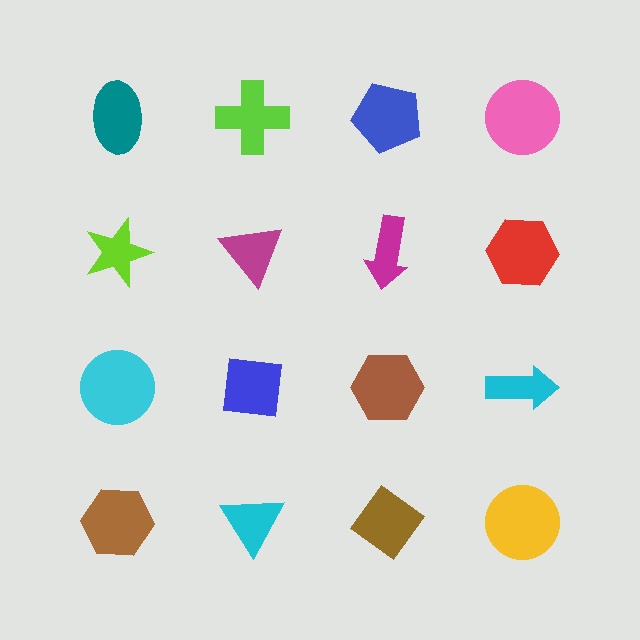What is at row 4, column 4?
A yellow circle.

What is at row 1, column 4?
A pink circle.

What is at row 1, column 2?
A lime cross.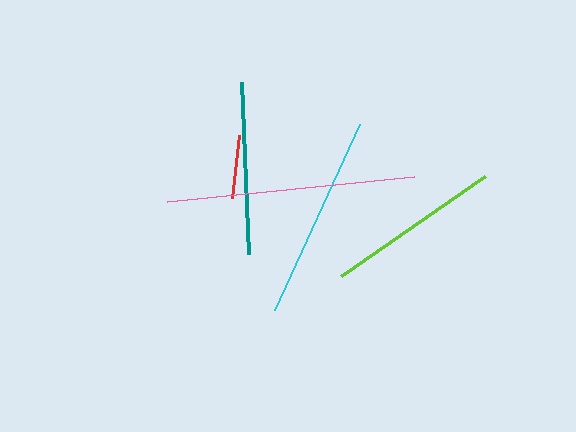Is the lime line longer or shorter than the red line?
The lime line is longer than the red line.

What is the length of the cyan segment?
The cyan segment is approximately 204 pixels long.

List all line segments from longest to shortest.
From longest to shortest: pink, cyan, lime, teal, red.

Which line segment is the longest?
The pink line is the longest at approximately 248 pixels.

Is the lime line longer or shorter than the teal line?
The lime line is longer than the teal line.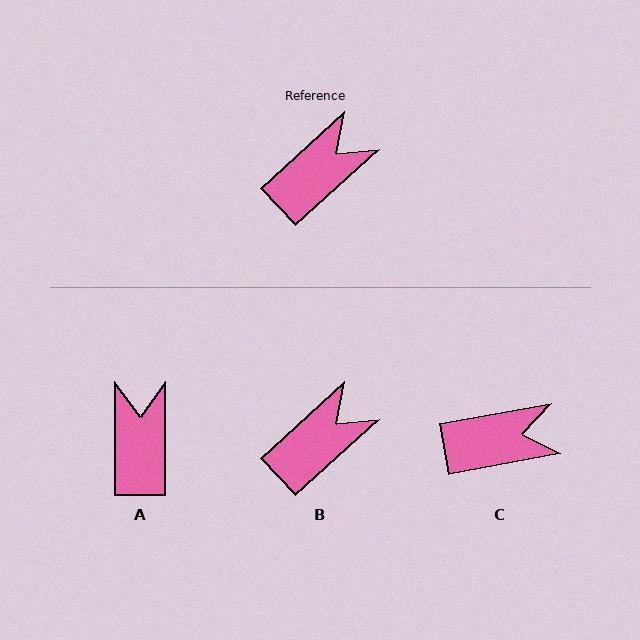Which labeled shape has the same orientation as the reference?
B.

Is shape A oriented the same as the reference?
No, it is off by about 48 degrees.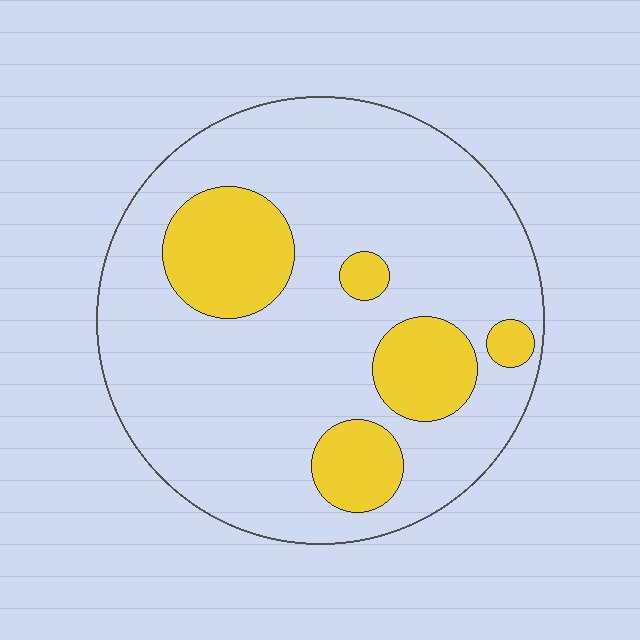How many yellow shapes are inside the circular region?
5.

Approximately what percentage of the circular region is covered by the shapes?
Approximately 20%.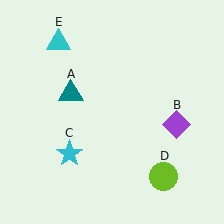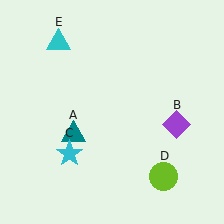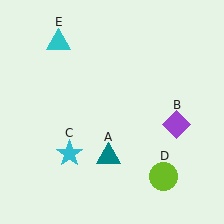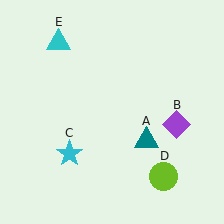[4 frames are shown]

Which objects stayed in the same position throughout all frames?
Purple diamond (object B) and cyan star (object C) and lime circle (object D) and cyan triangle (object E) remained stationary.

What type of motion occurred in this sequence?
The teal triangle (object A) rotated counterclockwise around the center of the scene.